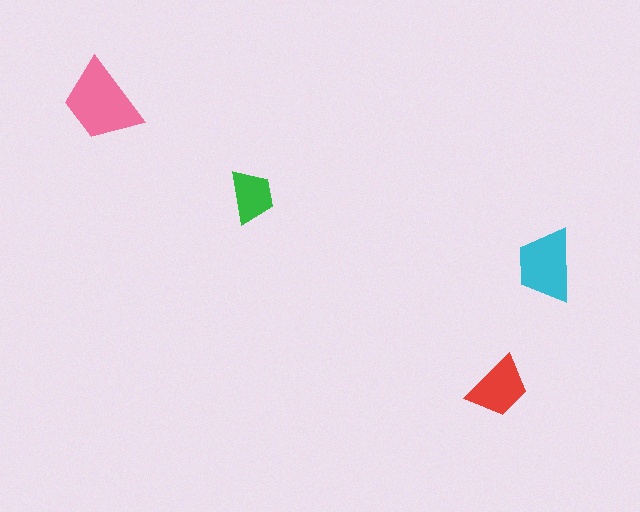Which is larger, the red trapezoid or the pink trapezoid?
The pink one.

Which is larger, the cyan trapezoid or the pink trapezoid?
The pink one.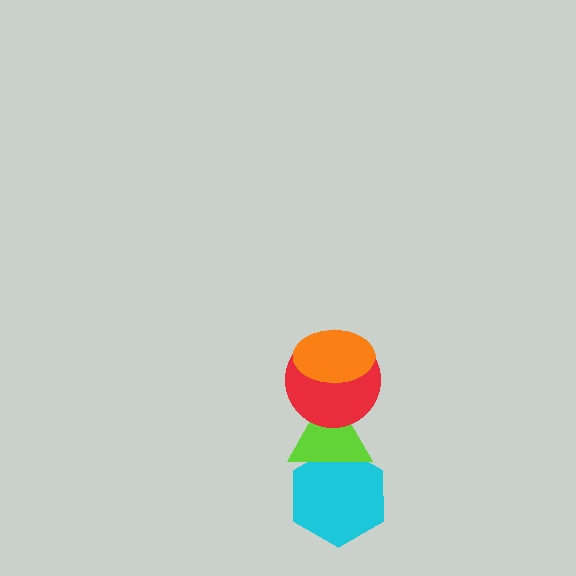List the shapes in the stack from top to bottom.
From top to bottom: the orange ellipse, the red circle, the lime triangle, the cyan hexagon.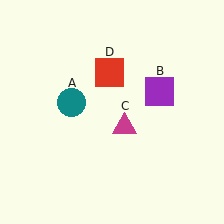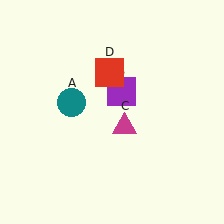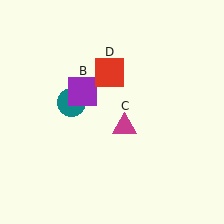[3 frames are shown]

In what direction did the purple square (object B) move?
The purple square (object B) moved left.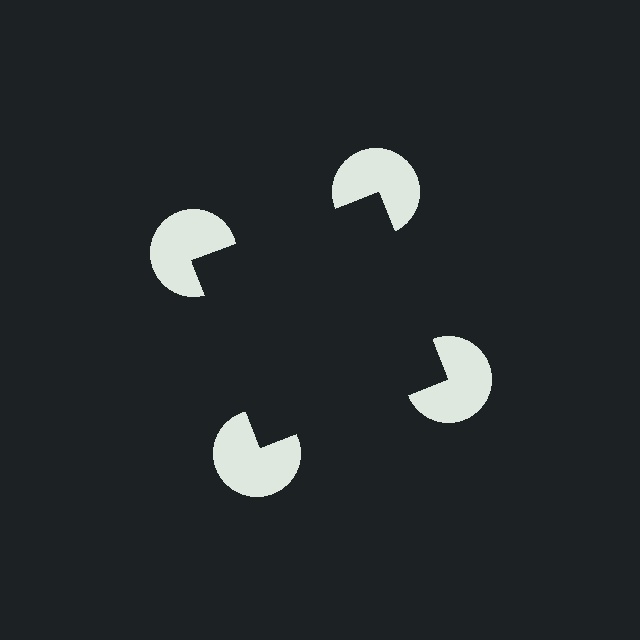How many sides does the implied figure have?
4 sides.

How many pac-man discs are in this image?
There are 4 — one at each vertex of the illusory square.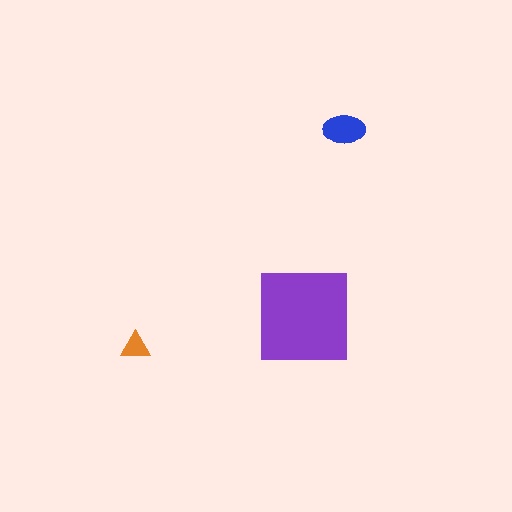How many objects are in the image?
There are 3 objects in the image.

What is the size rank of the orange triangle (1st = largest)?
3rd.